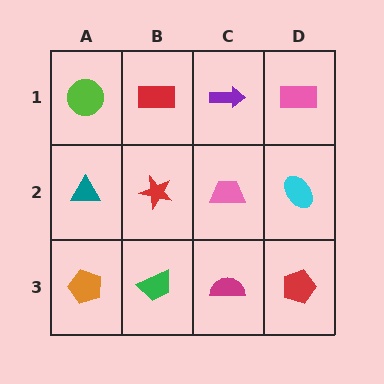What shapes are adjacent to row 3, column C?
A pink trapezoid (row 2, column C), a green trapezoid (row 3, column B), a red pentagon (row 3, column D).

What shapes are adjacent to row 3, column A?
A teal triangle (row 2, column A), a green trapezoid (row 3, column B).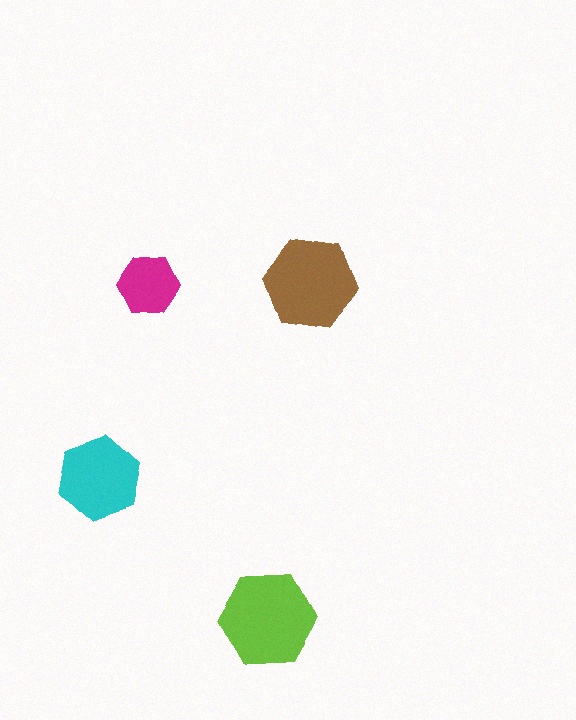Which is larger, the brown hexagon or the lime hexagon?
The lime one.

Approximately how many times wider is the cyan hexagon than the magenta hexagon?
About 1.5 times wider.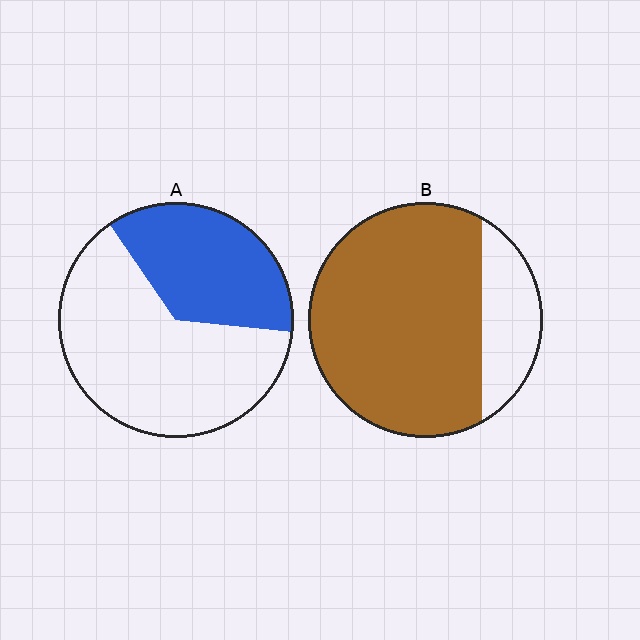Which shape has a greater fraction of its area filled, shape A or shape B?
Shape B.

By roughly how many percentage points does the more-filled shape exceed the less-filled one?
By roughly 45 percentage points (B over A).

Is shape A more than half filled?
No.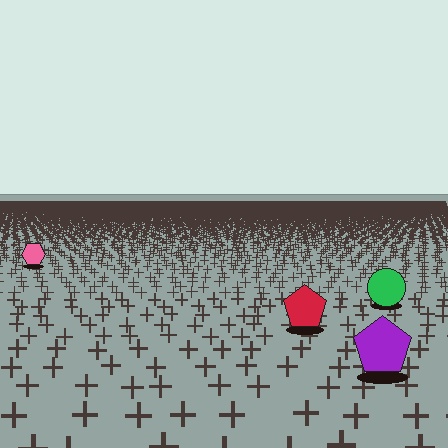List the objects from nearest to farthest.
From nearest to farthest: the purple pentagon, the red pentagon, the green circle, the pink hexagon.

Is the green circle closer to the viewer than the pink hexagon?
Yes. The green circle is closer — you can tell from the texture gradient: the ground texture is coarser near it.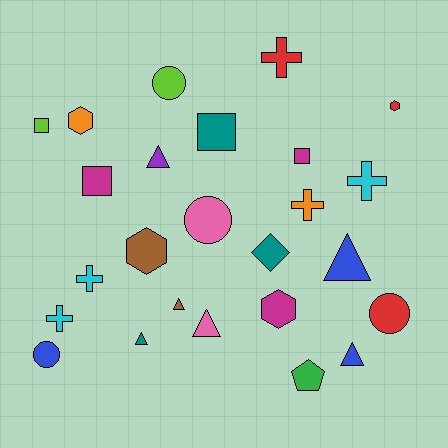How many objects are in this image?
There are 25 objects.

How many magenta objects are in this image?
There are 3 magenta objects.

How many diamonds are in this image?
There is 1 diamond.